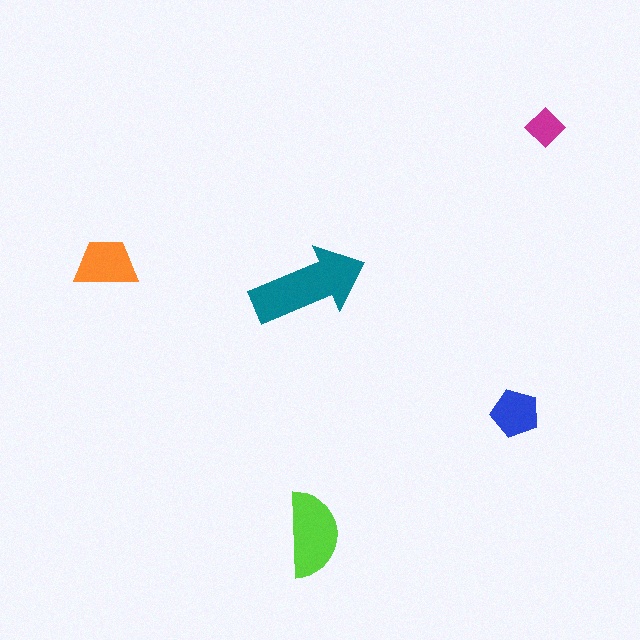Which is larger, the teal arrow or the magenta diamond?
The teal arrow.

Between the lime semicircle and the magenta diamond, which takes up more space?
The lime semicircle.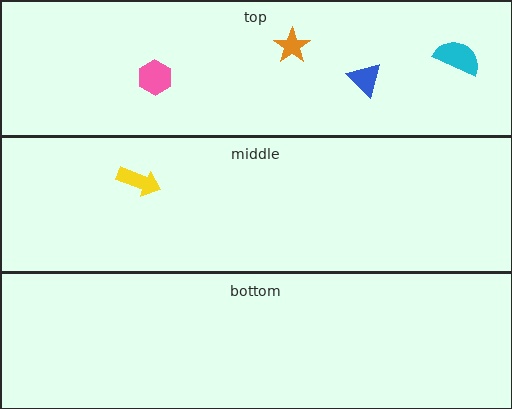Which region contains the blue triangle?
The top region.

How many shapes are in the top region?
4.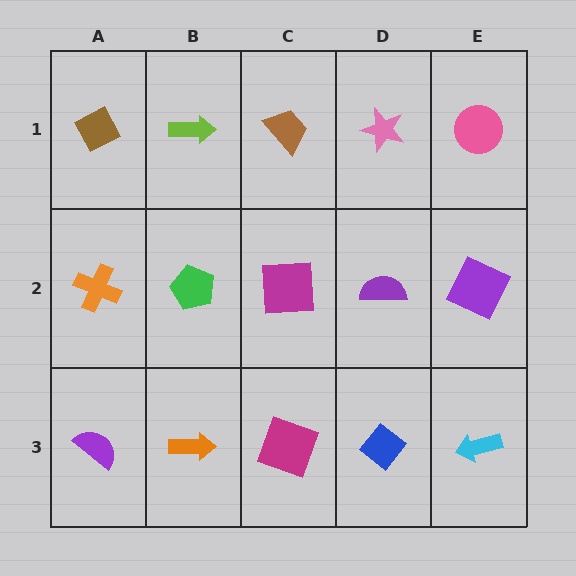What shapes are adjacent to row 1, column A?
An orange cross (row 2, column A), a lime arrow (row 1, column B).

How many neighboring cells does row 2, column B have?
4.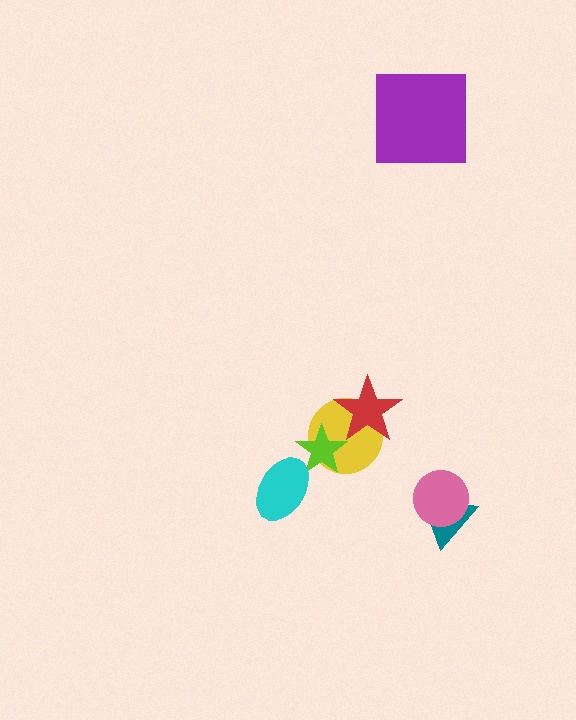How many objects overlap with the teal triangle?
1 object overlaps with the teal triangle.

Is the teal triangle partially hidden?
Yes, it is partially covered by another shape.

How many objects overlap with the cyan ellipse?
1 object overlaps with the cyan ellipse.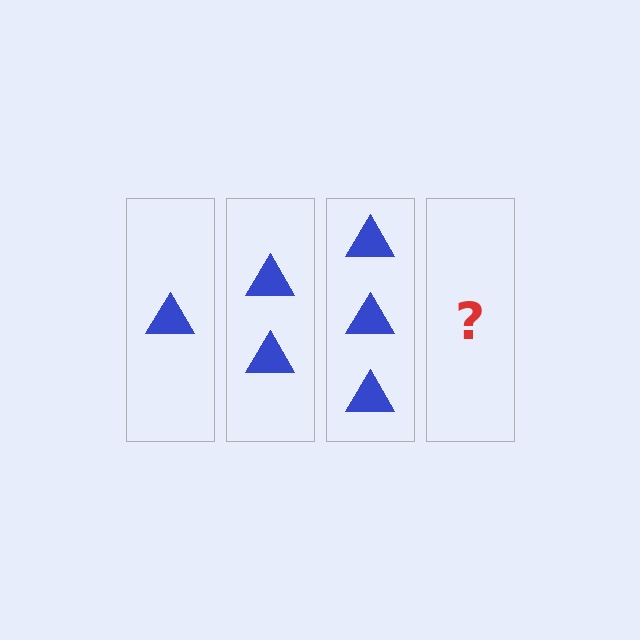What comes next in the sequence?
The next element should be 4 triangles.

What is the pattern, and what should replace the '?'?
The pattern is that each step adds one more triangle. The '?' should be 4 triangles.